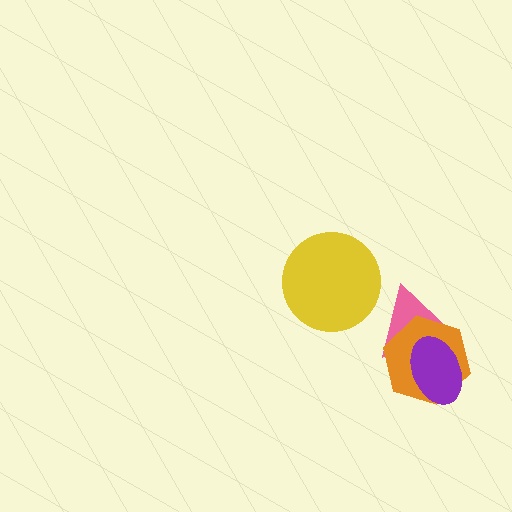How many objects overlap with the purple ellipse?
2 objects overlap with the purple ellipse.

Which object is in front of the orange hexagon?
The purple ellipse is in front of the orange hexagon.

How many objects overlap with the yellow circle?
0 objects overlap with the yellow circle.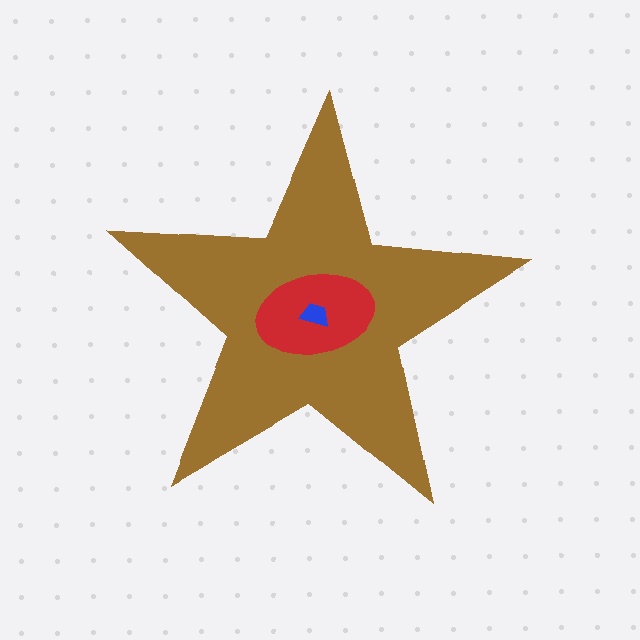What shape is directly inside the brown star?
The red ellipse.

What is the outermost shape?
The brown star.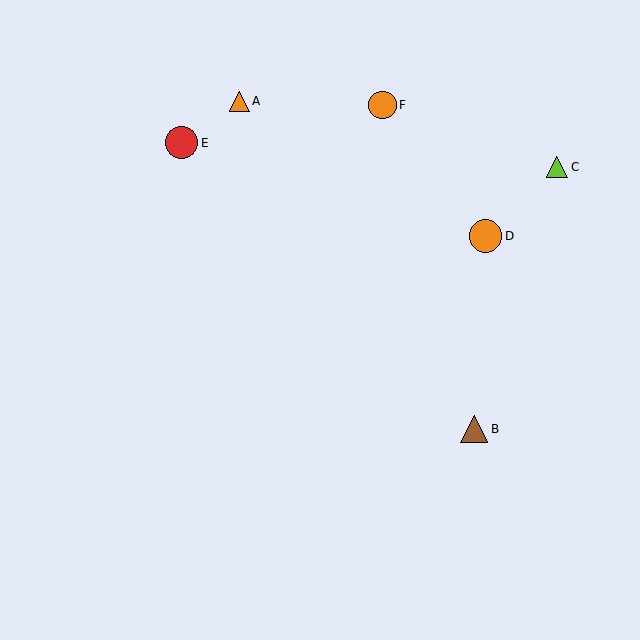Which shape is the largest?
The orange circle (labeled D) is the largest.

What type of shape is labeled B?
Shape B is a brown triangle.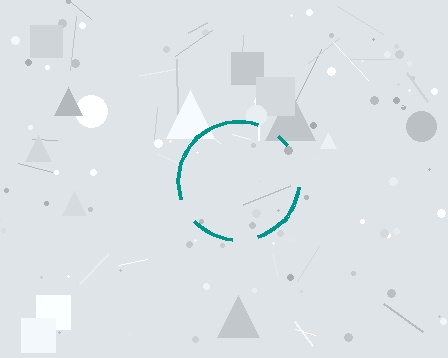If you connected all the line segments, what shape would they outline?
They would outline a circle.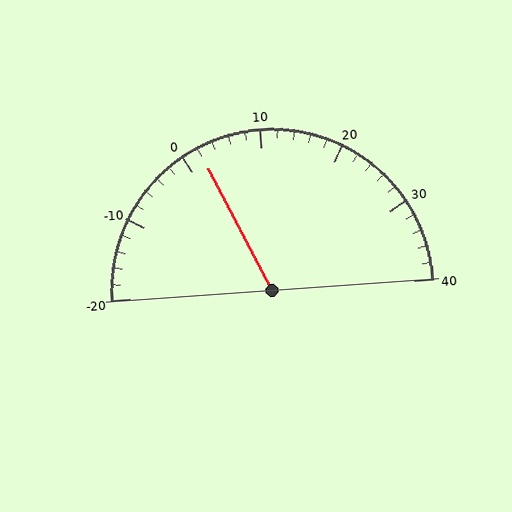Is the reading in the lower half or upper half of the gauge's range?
The reading is in the lower half of the range (-20 to 40).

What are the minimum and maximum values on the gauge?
The gauge ranges from -20 to 40.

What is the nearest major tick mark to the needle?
The nearest major tick mark is 0.